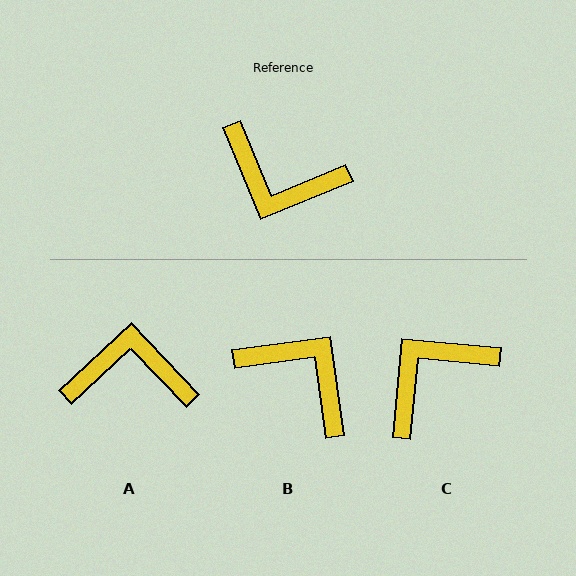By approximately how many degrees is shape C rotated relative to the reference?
Approximately 118 degrees clockwise.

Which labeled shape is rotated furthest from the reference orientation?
B, about 165 degrees away.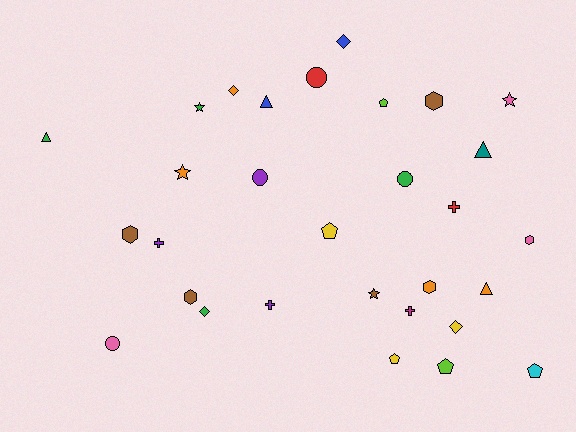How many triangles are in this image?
There are 4 triangles.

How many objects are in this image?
There are 30 objects.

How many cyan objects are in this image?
There is 1 cyan object.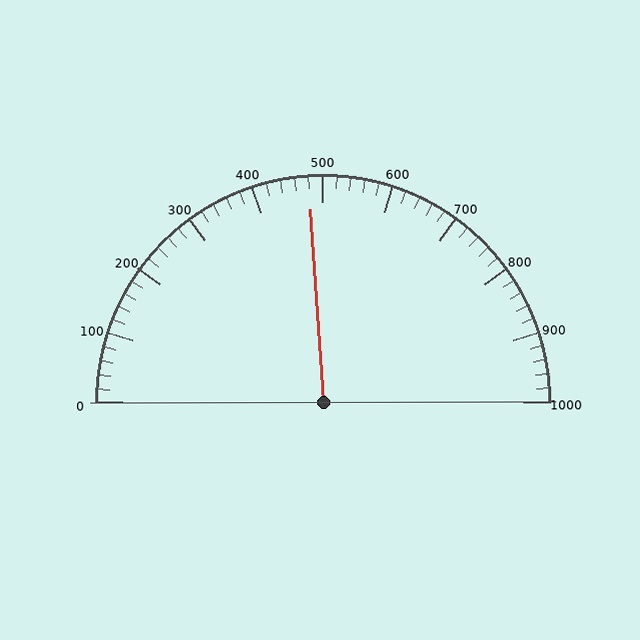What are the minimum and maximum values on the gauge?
The gauge ranges from 0 to 1000.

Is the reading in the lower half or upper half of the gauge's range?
The reading is in the lower half of the range (0 to 1000).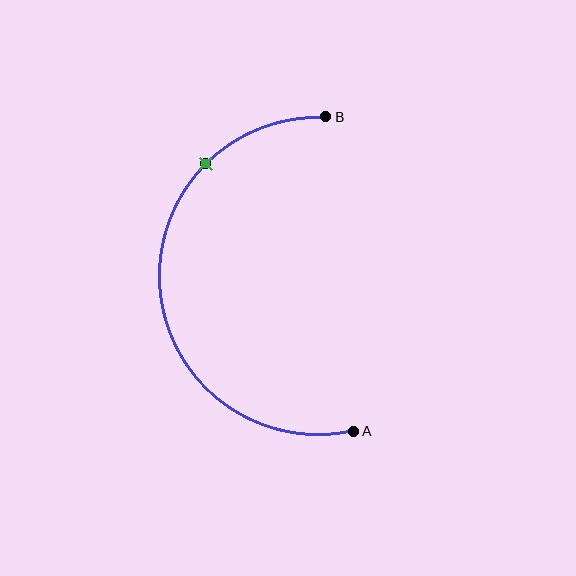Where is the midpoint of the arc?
The arc midpoint is the point on the curve farthest from the straight line joining A and B. It sits to the left of that line.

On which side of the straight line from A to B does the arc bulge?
The arc bulges to the left of the straight line connecting A and B.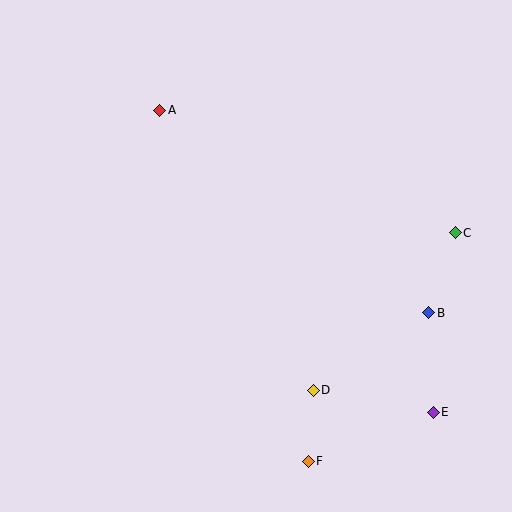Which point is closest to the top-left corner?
Point A is closest to the top-left corner.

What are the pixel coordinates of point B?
Point B is at (429, 313).